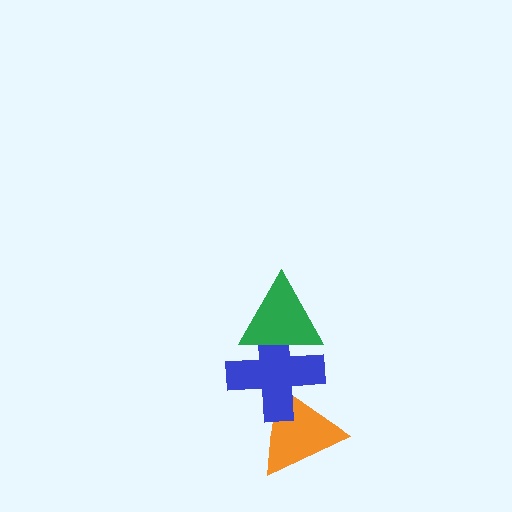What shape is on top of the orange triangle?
The blue cross is on top of the orange triangle.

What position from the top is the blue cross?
The blue cross is 2nd from the top.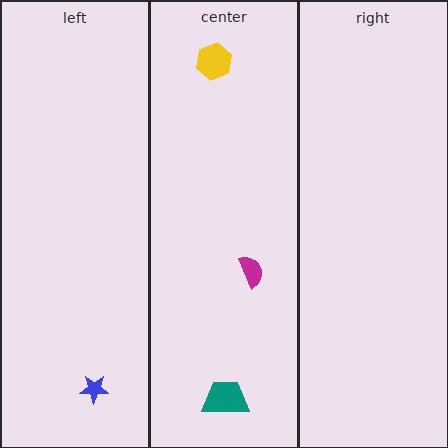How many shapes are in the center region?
3.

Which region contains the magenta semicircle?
The center region.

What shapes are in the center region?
The teal trapezoid, the yellow hexagon, the magenta semicircle.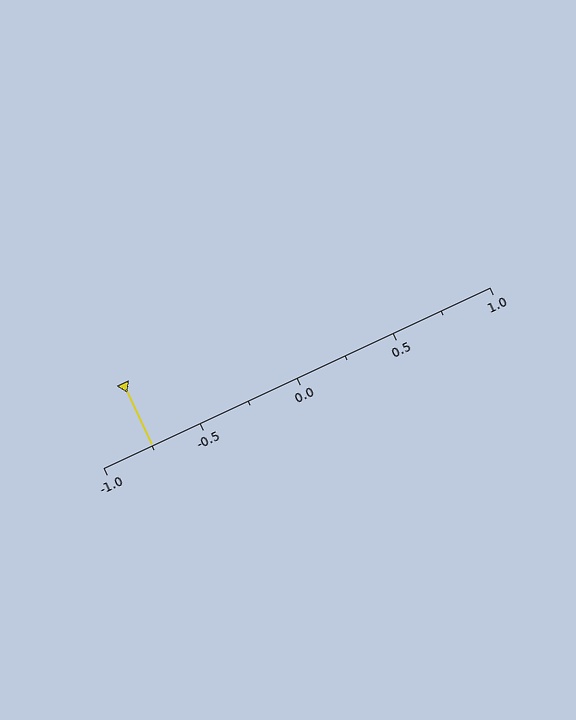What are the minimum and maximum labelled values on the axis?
The axis runs from -1.0 to 1.0.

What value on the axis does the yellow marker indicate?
The marker indicates approximately -0.75.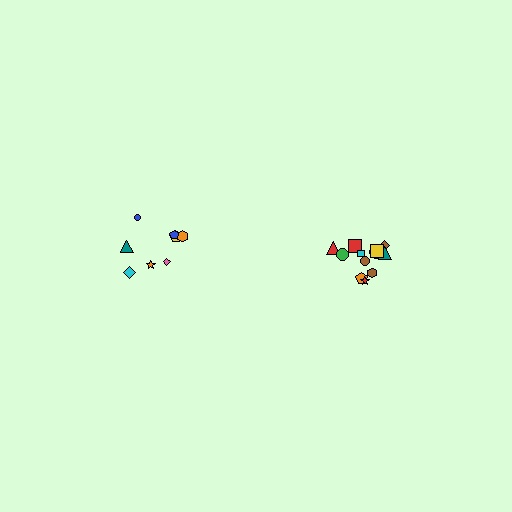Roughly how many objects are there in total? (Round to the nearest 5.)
Roughly 20 objects in total.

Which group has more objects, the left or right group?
The right group.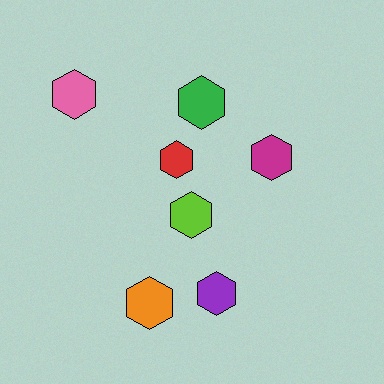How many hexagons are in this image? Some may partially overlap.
There are 7 hexagons.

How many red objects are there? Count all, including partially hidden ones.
There is 1 red object.